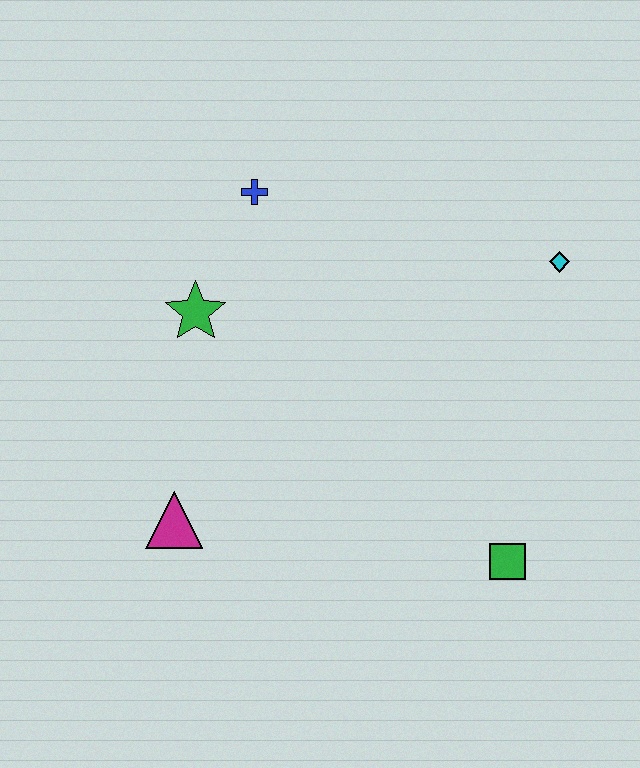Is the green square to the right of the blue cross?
Yes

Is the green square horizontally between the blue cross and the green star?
No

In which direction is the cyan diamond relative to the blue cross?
The cyan diamond is to the right of the blue cross.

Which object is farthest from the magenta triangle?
The cyan diamond is farthest from the magenta triangle.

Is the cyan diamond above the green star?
Yes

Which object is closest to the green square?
The cyan diamond is closest to the green square.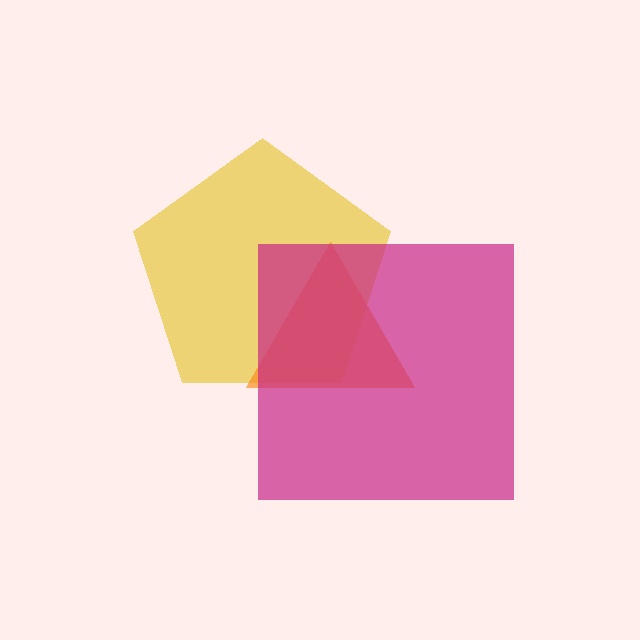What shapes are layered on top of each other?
The layered shapes are: a yellow pentagon, an orange triangle, a magenta square.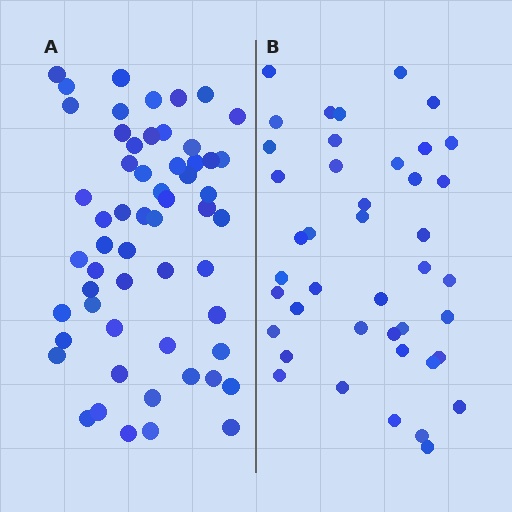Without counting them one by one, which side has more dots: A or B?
Region A (the left region) has more dots.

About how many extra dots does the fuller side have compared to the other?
Region A has approximately 15 more dots than region B.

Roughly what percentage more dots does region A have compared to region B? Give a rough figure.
About 35% more.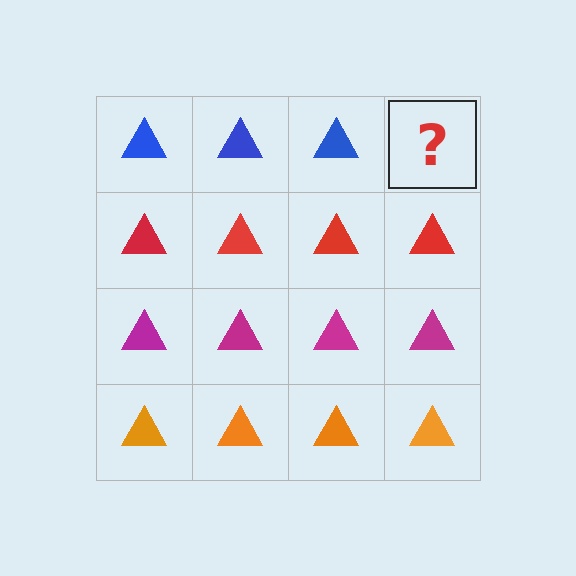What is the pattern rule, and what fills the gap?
The rule is that each row has a consistent color. The gap should be filled with a blue triangle.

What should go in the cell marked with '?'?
The missing cell should contain a blue triangle.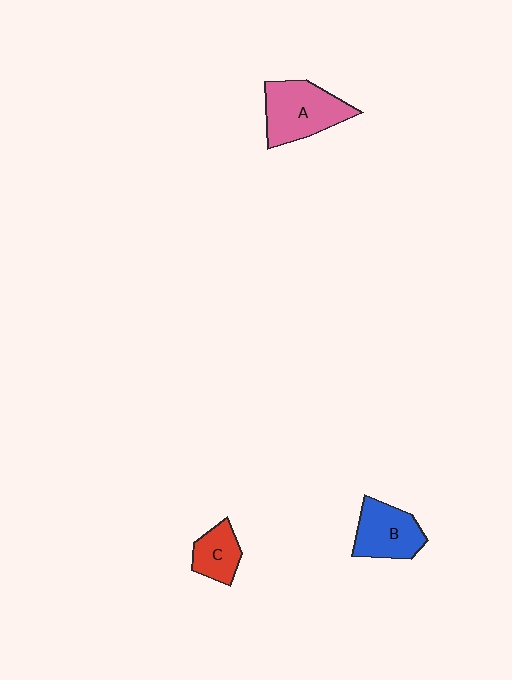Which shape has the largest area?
Shape A (pink).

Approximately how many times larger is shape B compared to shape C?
Approximately 1.5 times.